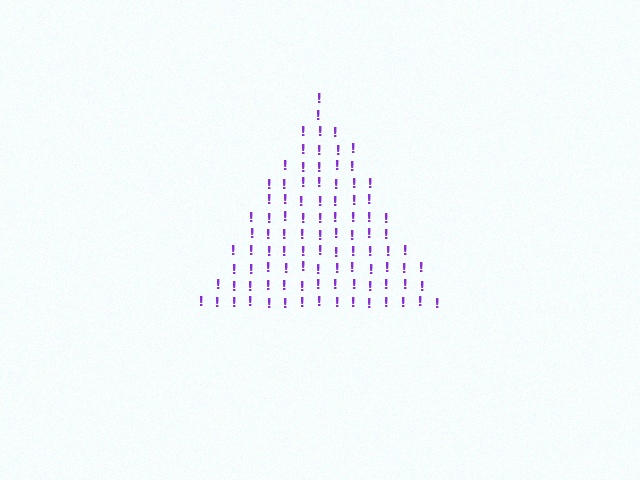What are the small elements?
The small elements are exclamation marks.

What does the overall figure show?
The overall figure shows a triangle.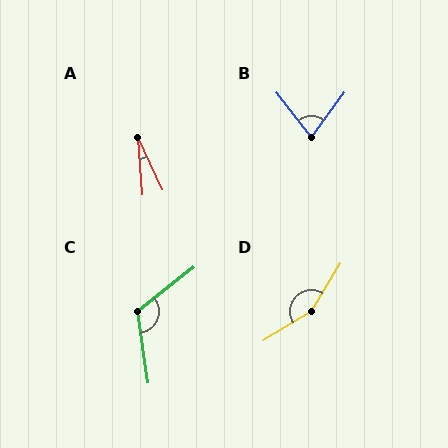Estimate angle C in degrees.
Approximately 120 degrees.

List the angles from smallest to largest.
A (21°), B (74°), C (120°), D (152°).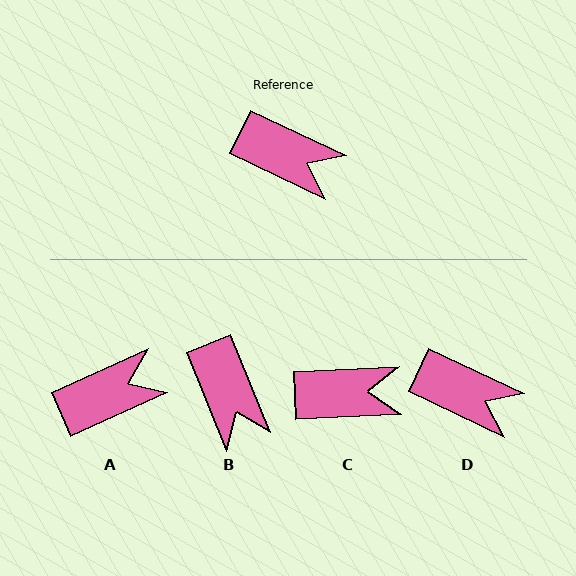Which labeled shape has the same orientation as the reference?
D.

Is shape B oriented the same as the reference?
No, it is off by about 42 degrees.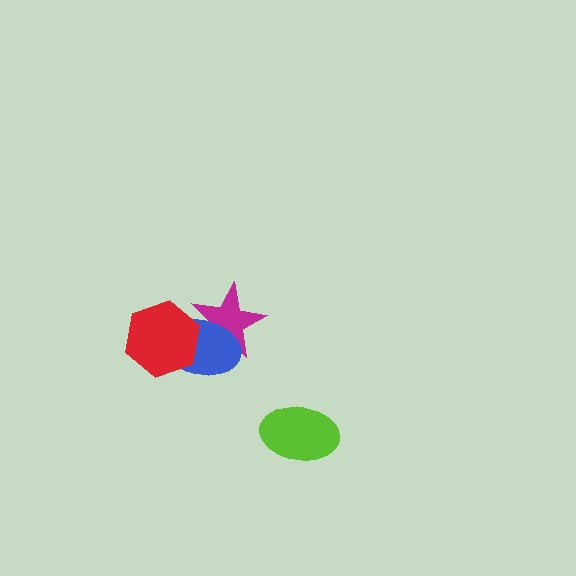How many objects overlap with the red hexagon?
2 objects overlap with the red hexagon.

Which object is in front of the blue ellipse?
The red hexagon is in front of the blue ellipse.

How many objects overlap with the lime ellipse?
0 objects overlap with the lime ellipse.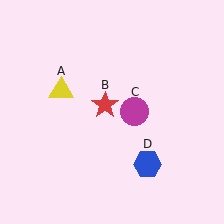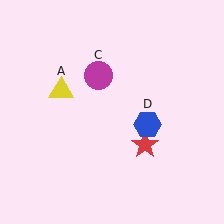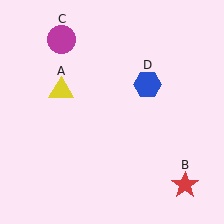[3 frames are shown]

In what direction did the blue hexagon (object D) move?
The blue hexagon (object D) moved up.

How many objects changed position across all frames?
3 objects changed position: red star (object B), magenta circle (object C), blue hexagon (object D).